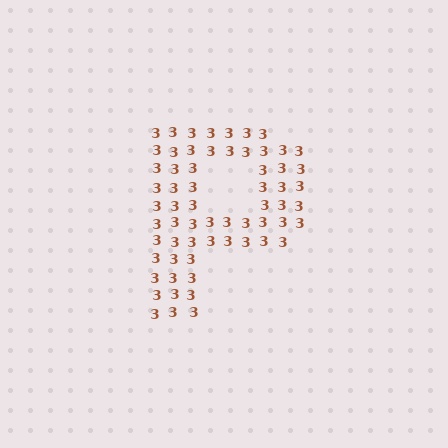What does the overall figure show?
The overall figure shows the letter P.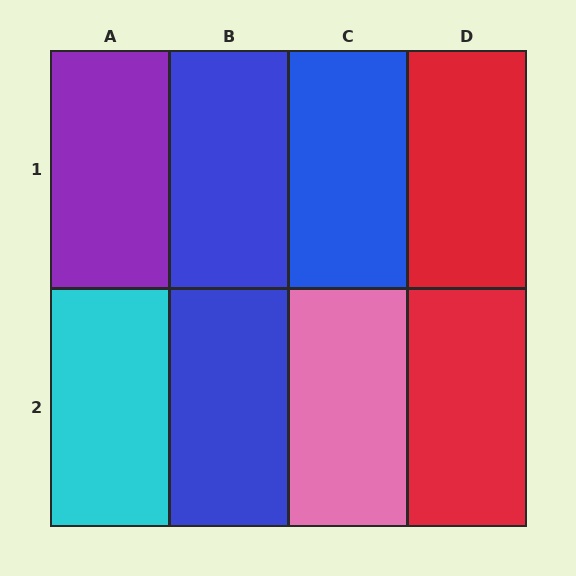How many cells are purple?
1 cell is purple.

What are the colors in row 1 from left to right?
Purple, blue, blue, red.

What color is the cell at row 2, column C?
Pink.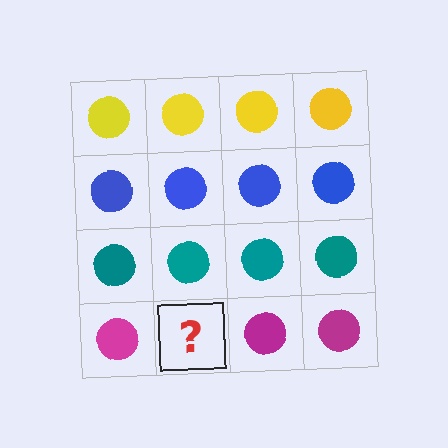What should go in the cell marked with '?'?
The missing cell should contain a magenta circle.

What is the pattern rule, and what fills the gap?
The rule is that each row has a consistent color. The gap should be filled with a magenta circle.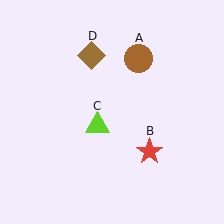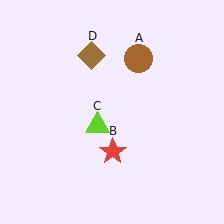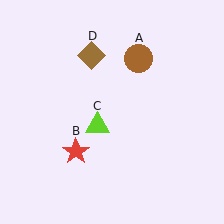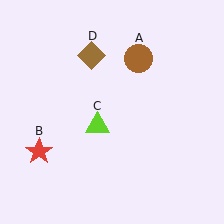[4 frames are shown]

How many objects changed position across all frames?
1 object changed position: red star (object B).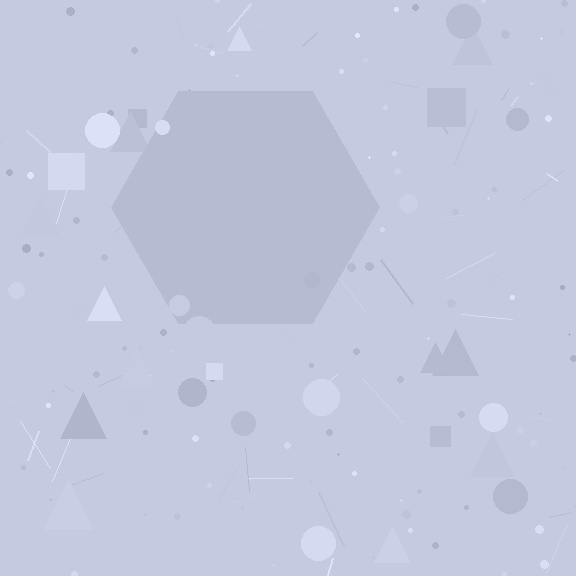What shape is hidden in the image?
A hexagon is hidden in the image.